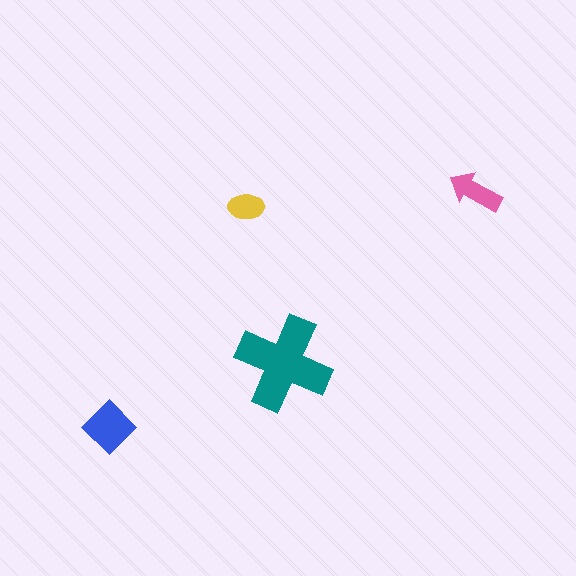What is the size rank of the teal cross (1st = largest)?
1st.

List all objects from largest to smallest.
The teal cross, the blue diamond, the pink arrow, the yellow ellipse.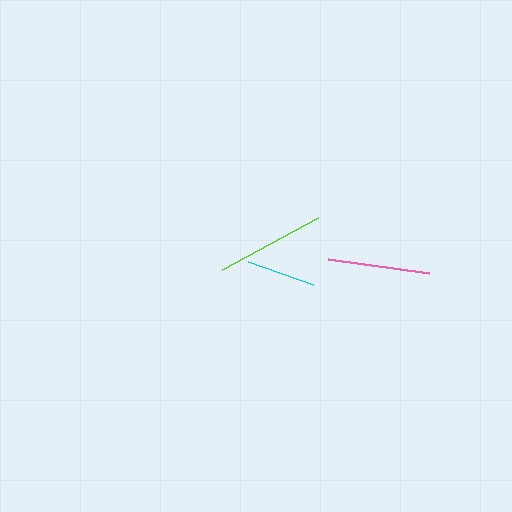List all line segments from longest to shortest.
From longest to shortest: lime, pink, cyan.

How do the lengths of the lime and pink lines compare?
The lime and pink lines are approximately the same length.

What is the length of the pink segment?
The pink segment is approximately 102 pixels long.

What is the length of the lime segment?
The lime segment is approximately 109 pixels long.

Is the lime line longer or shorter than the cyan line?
The lime line is longer than the cyan line.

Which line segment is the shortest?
The cyan line is the shortest at approximately 69 pixels.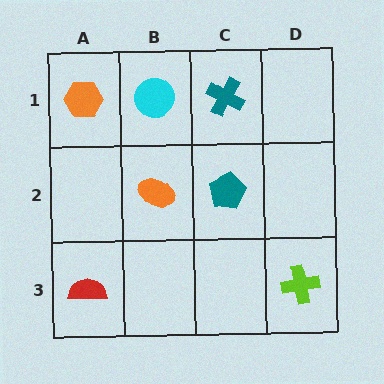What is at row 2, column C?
A teal pentagon.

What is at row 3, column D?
A lime cross.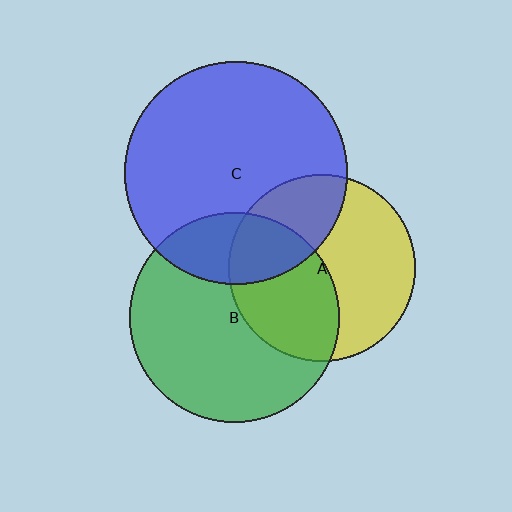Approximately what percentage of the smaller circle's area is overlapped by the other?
Approximately 25%.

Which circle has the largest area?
Circle C (blue).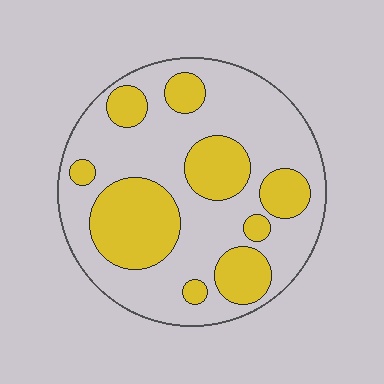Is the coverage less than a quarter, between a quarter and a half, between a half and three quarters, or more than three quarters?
Between a quarter and a half.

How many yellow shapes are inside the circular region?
9.